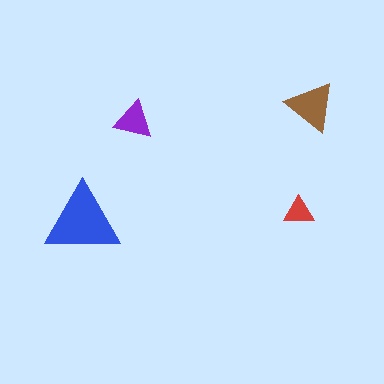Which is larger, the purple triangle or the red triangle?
The purple one.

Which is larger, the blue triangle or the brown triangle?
The blue one.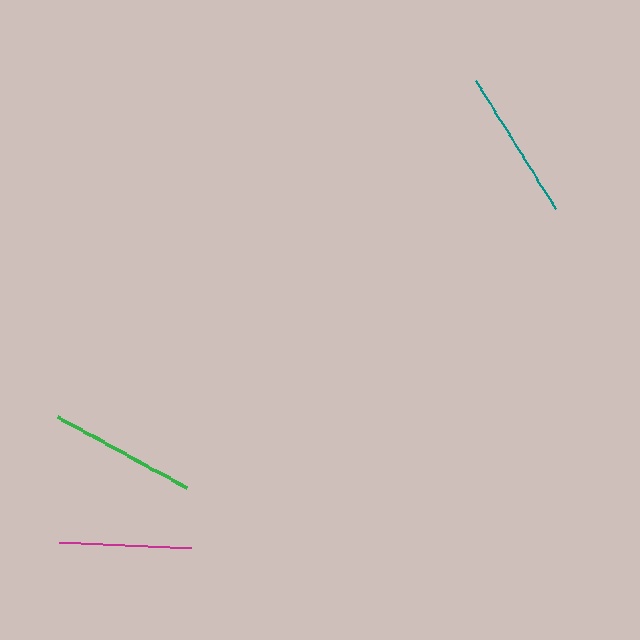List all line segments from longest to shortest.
From longest to shortest: teal, green, magenta.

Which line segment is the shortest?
The magenta line is the shortest at approximately 132 pixels.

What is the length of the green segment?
The green segment is approximately 147 pixels long.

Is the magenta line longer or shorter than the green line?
The green line is longer than the magenta line.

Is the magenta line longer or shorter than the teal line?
The teal line is longer than the magenta line.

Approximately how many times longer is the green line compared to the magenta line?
The green line is approximately 1.1 times the length of the magenta line.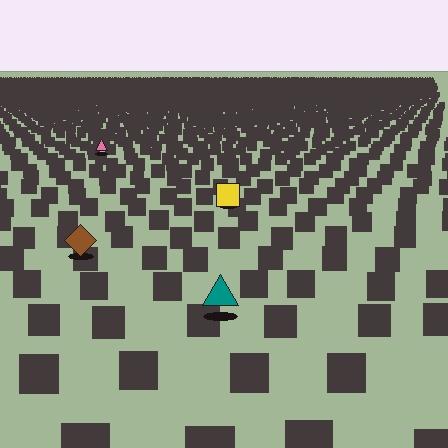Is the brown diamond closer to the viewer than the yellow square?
Yes. The brown diamond is closer — you can tell from the texture gradient: the ground texture is coarser near it.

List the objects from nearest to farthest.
From nearest to farthest: the teal triangle, the brown diamond, the yellow square, the pink triangle.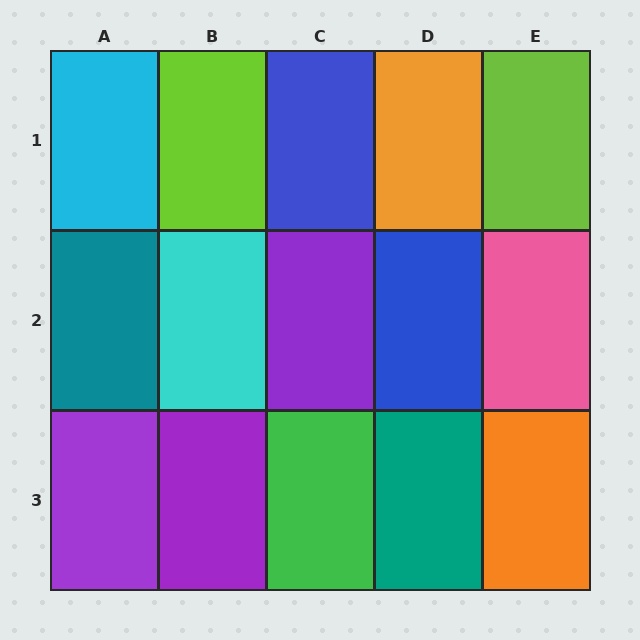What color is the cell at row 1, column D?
Orange.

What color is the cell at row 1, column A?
Cyan.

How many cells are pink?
1 cell is pink.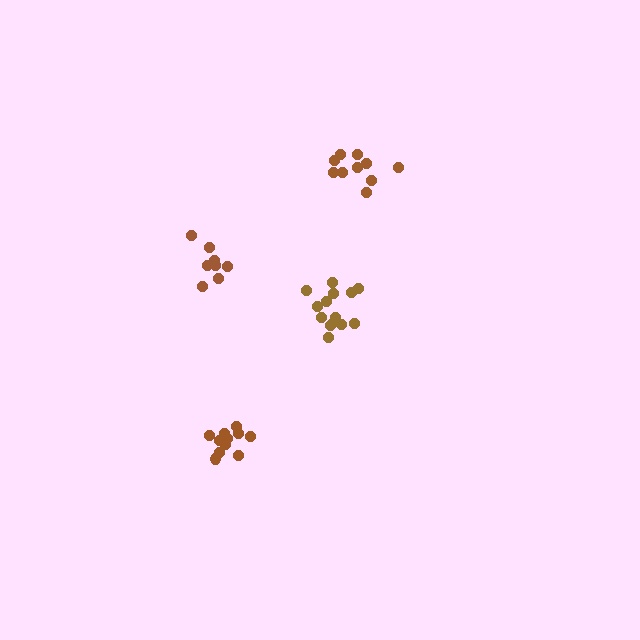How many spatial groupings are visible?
There are 4 spatial groupings.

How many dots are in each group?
Group 1: 14 dots, Group 2: 11 dots, Group 3: 10 dots, Group 4: 8 dots (43 total).